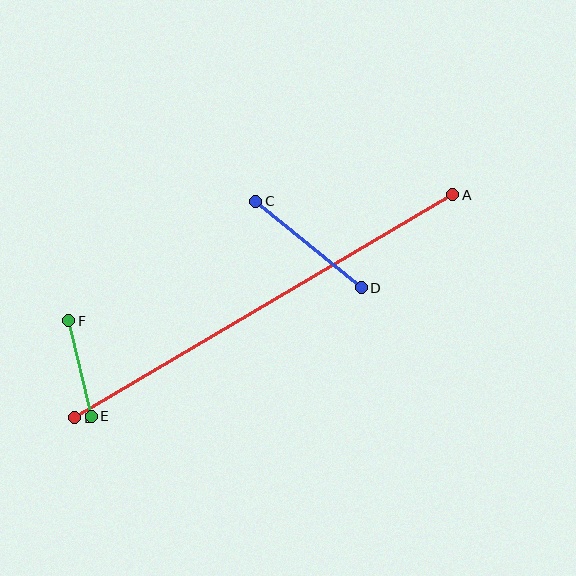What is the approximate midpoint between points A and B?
The midpoint is at approximately (264, 306) pixels.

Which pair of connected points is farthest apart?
Points A and B are farthest apart.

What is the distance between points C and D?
The distance is approximately 136 pixels.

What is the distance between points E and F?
The distance is approximately 98 pixels.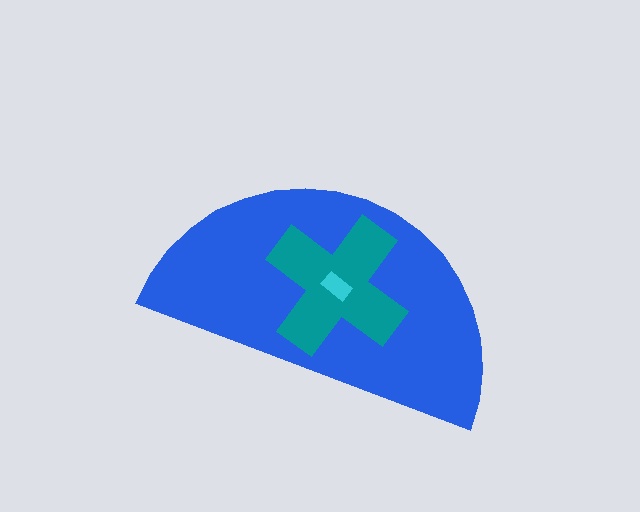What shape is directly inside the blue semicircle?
The teal cross.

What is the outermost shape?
The blue semicircle.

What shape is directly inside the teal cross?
The cyan rectangle.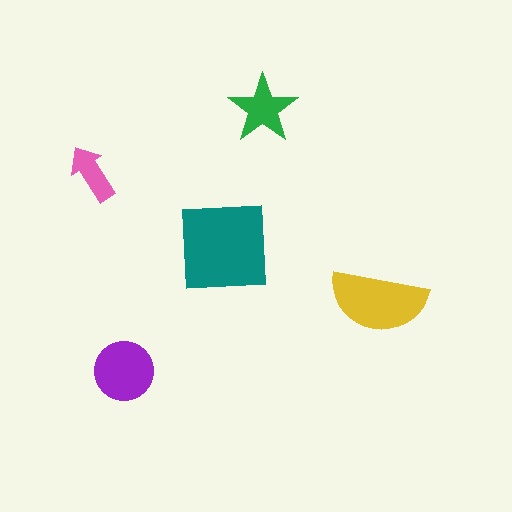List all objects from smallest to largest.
The pink arrow, the green star, the purple circle, the yellow semicircle, the teal square.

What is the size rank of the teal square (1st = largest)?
1st.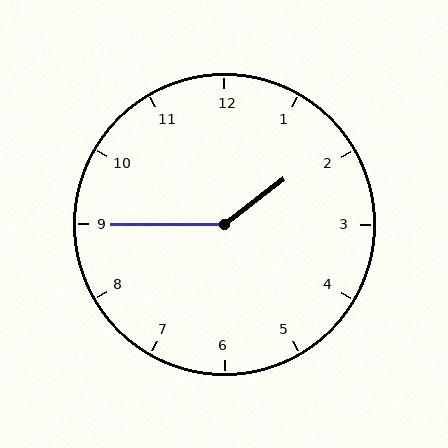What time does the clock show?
1:45.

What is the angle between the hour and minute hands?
Approximately 142 degrees.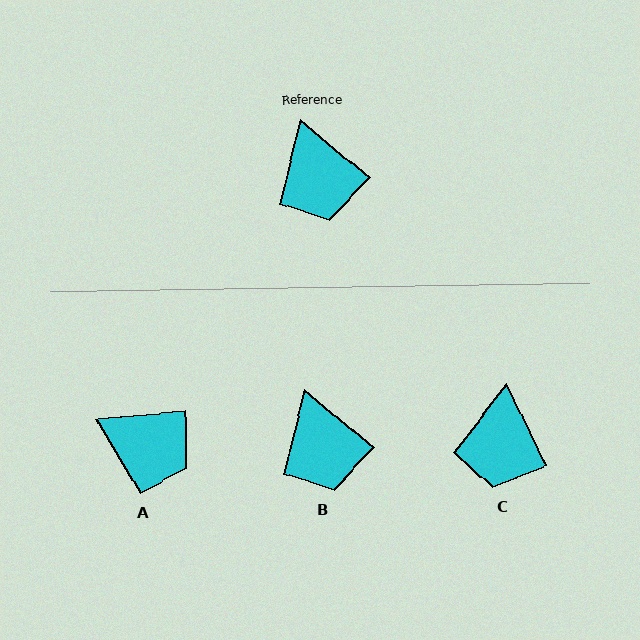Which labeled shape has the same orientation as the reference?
B.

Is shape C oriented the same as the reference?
No, it is off by about 24 degrees.